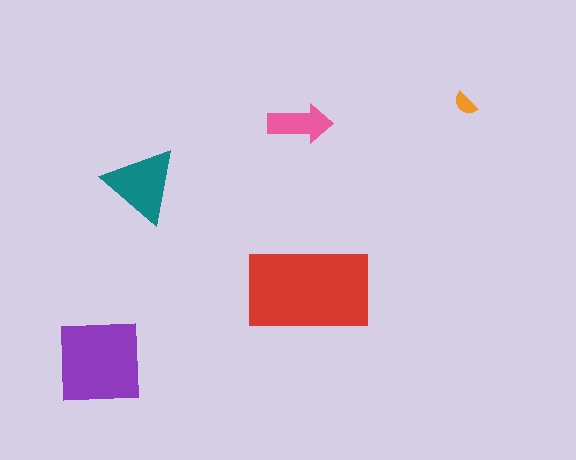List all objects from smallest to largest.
The orange semicircle, the pink arrow, the teal triangle, the purple square, the red rectangle.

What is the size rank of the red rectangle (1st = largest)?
1st.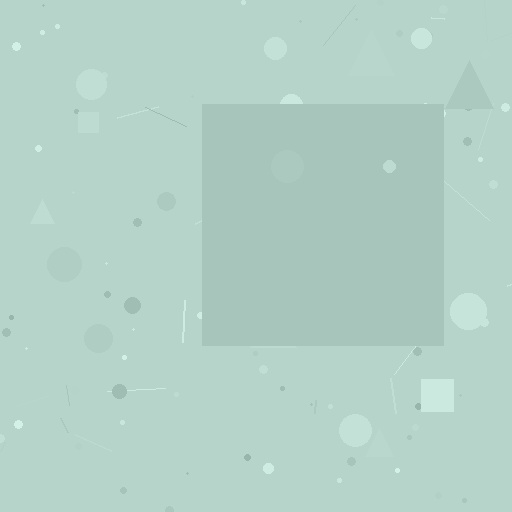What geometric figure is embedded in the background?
A square is embedded in the background.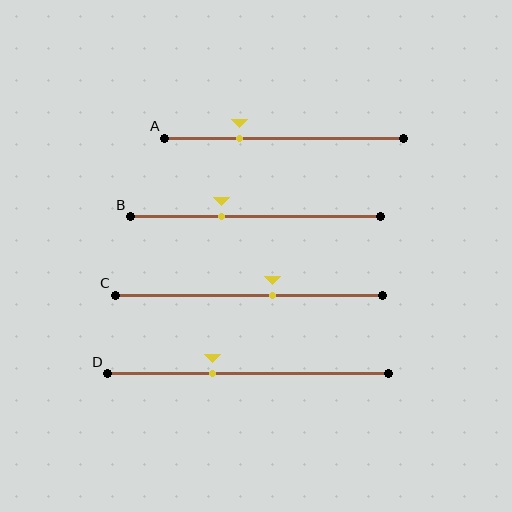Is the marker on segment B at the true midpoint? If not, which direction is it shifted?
No, the marker on segment B is shifted to the left by about 14% of the segment length.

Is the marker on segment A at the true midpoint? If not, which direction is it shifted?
No, the marker on segment A is shifted to the left by about 19% of the segment length.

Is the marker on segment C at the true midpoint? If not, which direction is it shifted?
No, the marker on segment C is shifted to the right by about 9% of the segment length.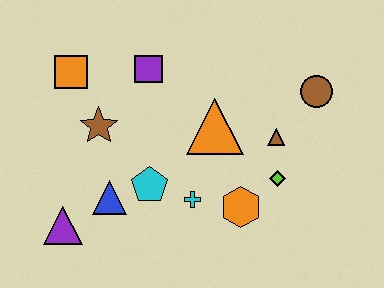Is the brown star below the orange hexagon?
No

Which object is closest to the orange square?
The brown star is closest to the orange square.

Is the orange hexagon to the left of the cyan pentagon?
No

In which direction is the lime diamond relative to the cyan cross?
The lime diamond is to the right of the cyan cross.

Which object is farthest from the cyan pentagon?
The brown circle is farthest from the cyan pentagon.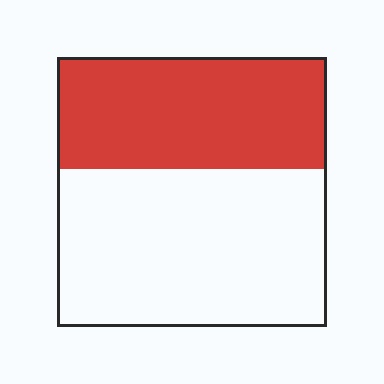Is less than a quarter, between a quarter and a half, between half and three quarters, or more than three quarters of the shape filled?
Between a quarter and a half.